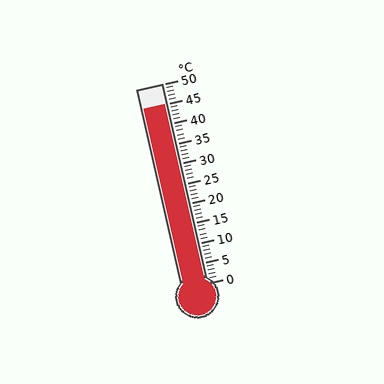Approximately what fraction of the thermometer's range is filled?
The thermometer is filled to approximately 90% of its range.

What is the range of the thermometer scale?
The thermometer scale ranges from 0°C to 50°C.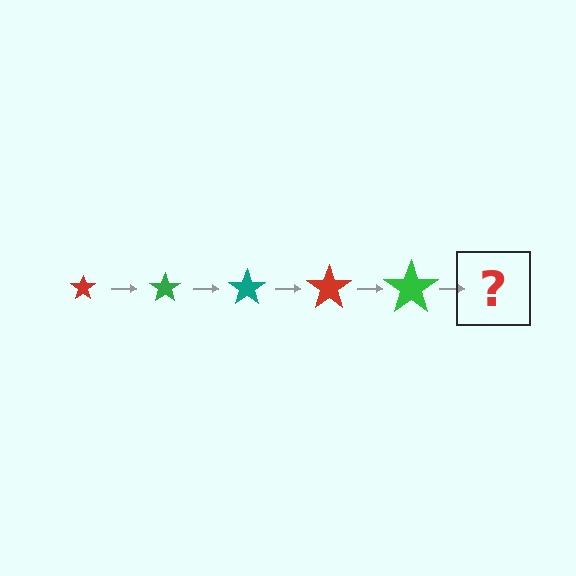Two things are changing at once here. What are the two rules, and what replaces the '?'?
The two rules are that the star grows larger each step and the color cycles through red, green, and teal. The '?' should be a teal star, larger than the previous one.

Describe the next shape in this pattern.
It should be a teal star, larger than the previous one.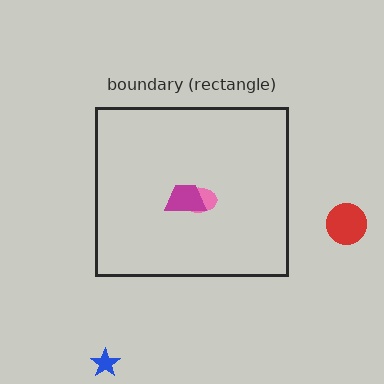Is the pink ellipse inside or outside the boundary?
Inside.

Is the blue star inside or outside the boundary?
Outside.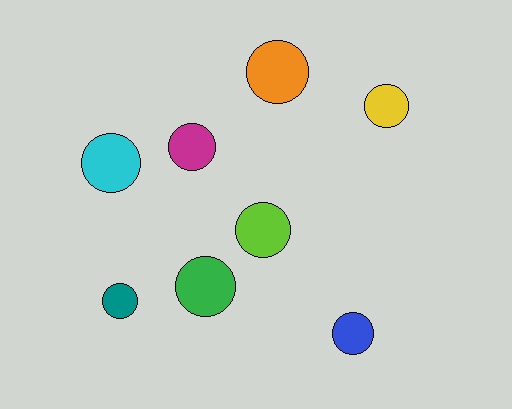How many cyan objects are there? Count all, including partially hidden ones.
There is 1 cyan object.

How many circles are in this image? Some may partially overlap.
There are 8 circles.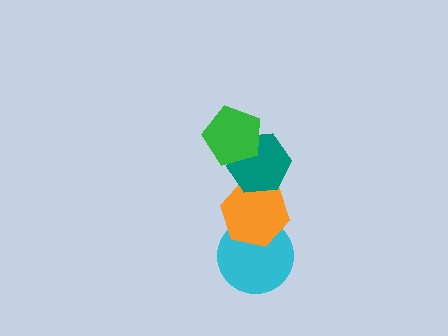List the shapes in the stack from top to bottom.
From top to bottom: the green pentagon, the teal hexagon, the orange hexagon, the cyan circle.